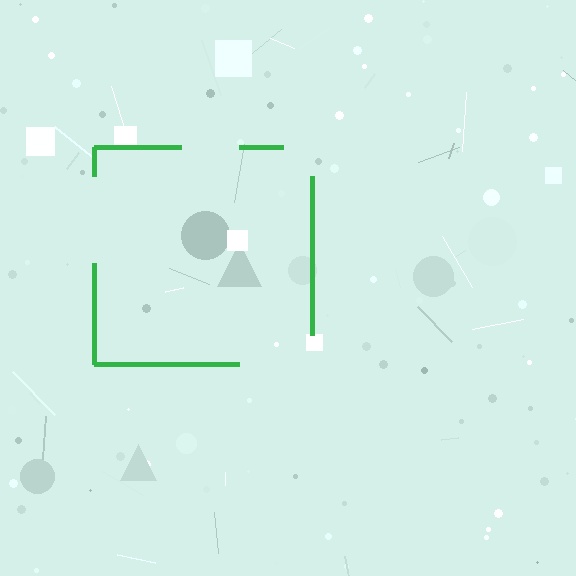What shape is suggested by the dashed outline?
The dashed outline suggests a square.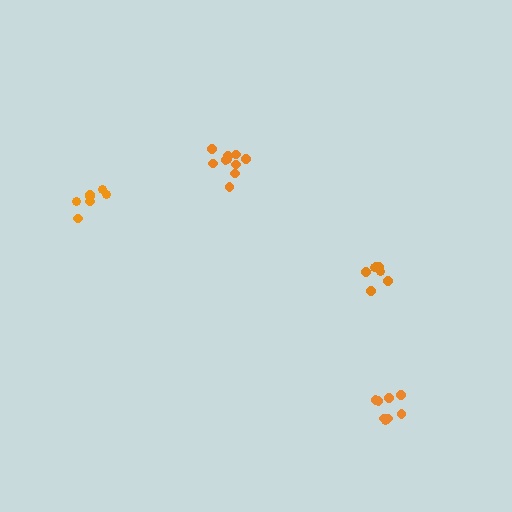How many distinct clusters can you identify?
There are 4 distinct clusters.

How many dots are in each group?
Group 1: 7 dots, Group 2: 8 dots, Group 3: 10 dots, Group 4: 7 dots (32 total).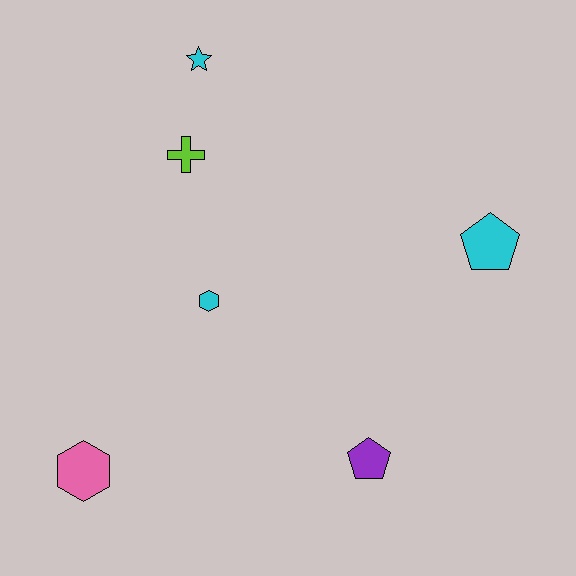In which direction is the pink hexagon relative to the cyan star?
The pink hexagon is below the cyan star.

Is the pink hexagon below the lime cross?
Yes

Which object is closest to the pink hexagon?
The cyan hexagon is closest to the pink hexagon.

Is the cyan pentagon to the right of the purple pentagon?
Yes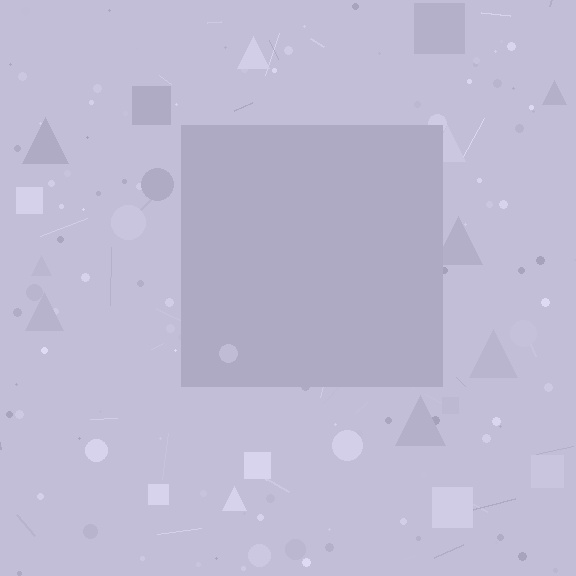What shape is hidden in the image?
A square is hidden in the image.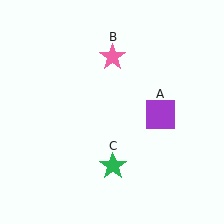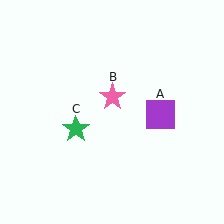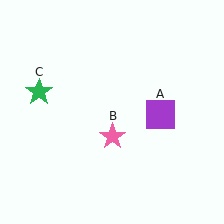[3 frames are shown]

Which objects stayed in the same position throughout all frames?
Purple square (object A) remained stationary.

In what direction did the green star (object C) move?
The green star (object C) moved up and to the left.